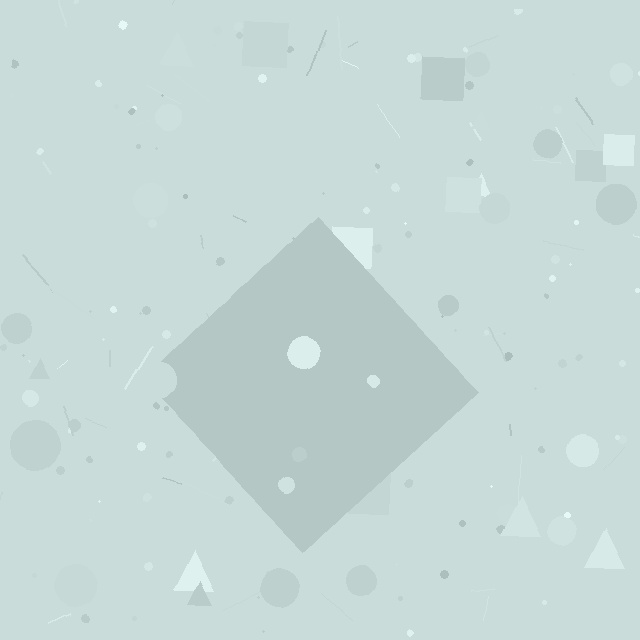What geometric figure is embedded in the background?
A diamond is embedded in the background.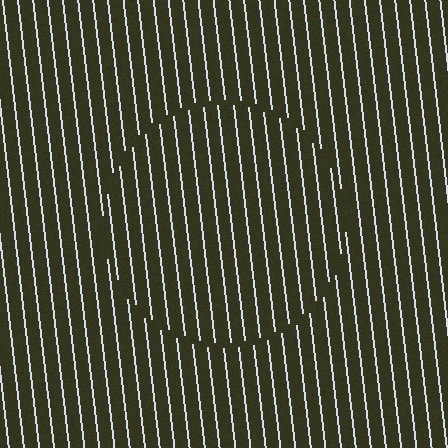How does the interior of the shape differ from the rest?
The interior of the shape contains the same grating, shifted by half a period — the contour is defined by the phase discontinuity where line-ends from the inner and outer gratings abut.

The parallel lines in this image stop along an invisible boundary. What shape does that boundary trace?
An illusory circle. The interior of the shape contains the same grating, shifted by half a period — the contour is defined by the phase discontinuity where line-ends from the inner and outer gratings abut.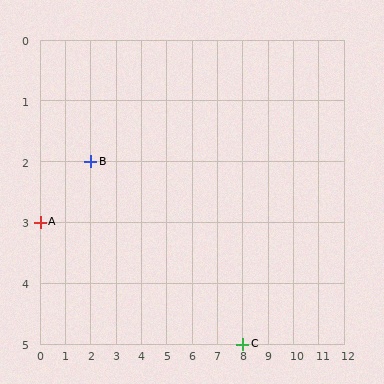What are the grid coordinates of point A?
Point A is at grid coordinates (0, 3).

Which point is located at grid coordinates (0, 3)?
Point A is at (0, 3).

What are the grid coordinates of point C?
Point C is at grid coordinates (8, 5).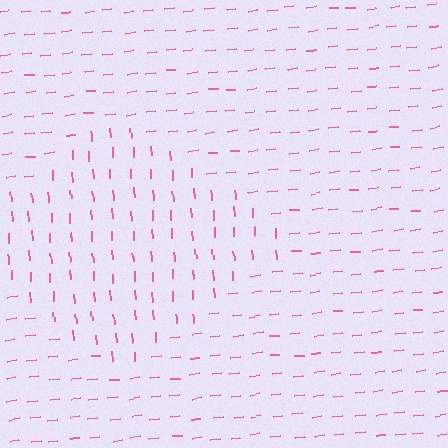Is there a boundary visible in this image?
Yes, there is a texture boundary formed by a change in line orientation.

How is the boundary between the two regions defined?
The boundary is defined purely by a change in line orientation (approximately 87 degrees difference). All lines are the same color and thickness.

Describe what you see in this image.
The image is filled with small pink line segments. A diamond region in the image has lines oriented differently from the surrounding lines, creating a visible texture boundary.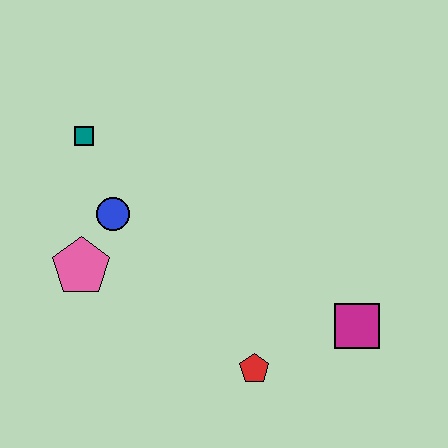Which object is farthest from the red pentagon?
The teal square is farthest from the red pentagon.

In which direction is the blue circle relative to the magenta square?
The blue circle is to the left of the magenta square.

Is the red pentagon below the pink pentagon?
Yes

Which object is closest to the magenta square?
The red pentagon is closest to the magenta square.